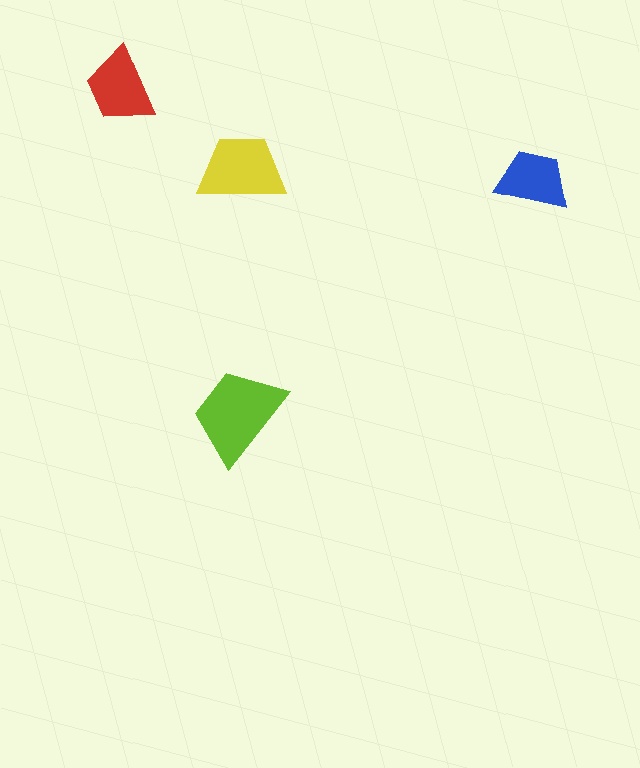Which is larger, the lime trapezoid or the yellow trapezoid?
The lime one.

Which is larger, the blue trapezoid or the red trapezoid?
The red one.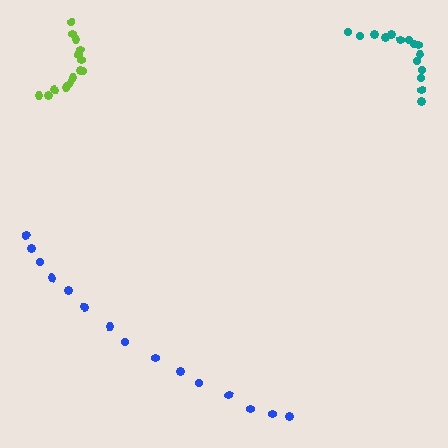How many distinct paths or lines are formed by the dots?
There are 3 distinct paths.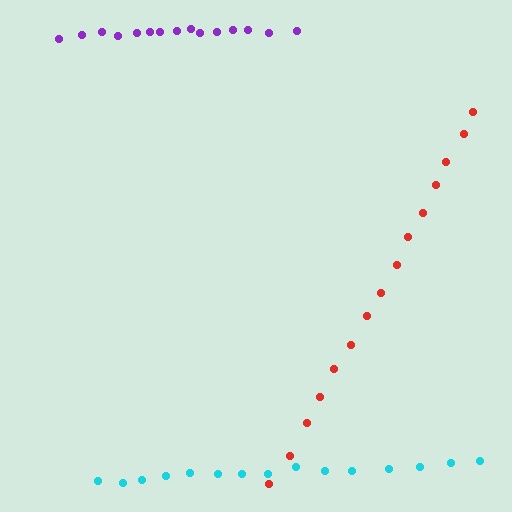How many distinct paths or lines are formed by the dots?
There are 3 distinct paths.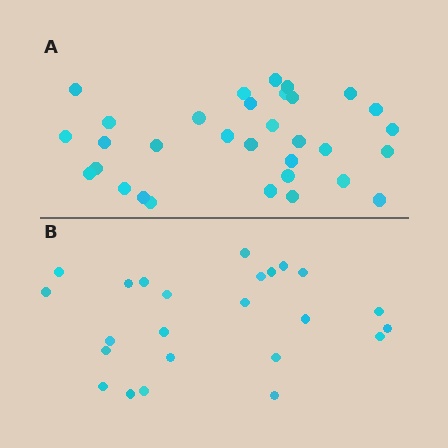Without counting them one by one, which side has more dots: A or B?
Region A (the top region) has more dots.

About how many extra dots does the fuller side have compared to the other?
Region A has roughly 8 or so more dots than region B.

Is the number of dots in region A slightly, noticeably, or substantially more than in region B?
Region A has noticeably more, but not dramatically so. The ratio is roughly 1.3 to 1.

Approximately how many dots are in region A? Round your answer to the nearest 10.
About 30 dots. (The exact count is 32, which rounds to 30.)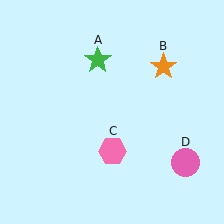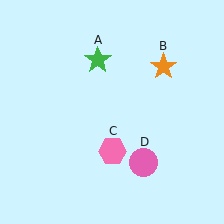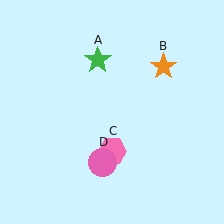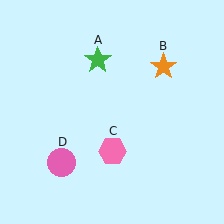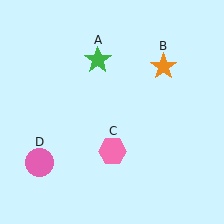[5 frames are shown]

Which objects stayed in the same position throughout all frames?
Green star (object A) and orange star (object B) and pink hexagon (object C) remained stationary.